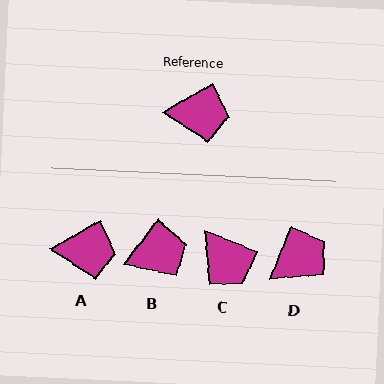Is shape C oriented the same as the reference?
No, it is off by about 51 degrees.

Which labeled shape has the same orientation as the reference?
A.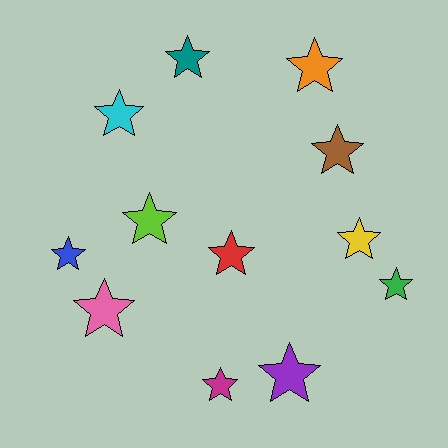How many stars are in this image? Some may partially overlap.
There are 12 stars.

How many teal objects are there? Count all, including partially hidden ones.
There is 1 teal object.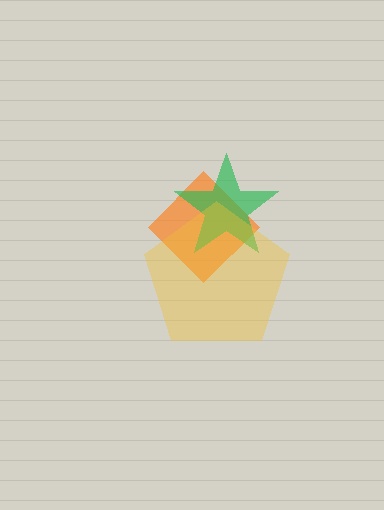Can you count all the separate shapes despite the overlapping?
Yes, there are 3 separate shapes.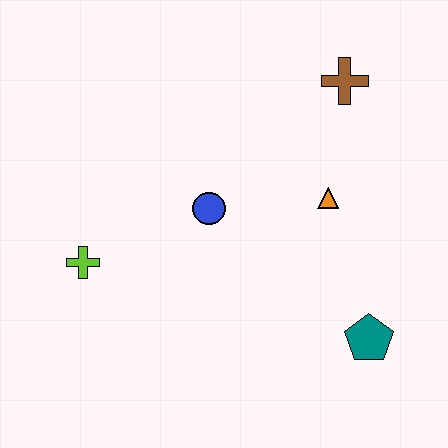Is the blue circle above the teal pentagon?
Yes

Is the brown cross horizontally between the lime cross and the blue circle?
No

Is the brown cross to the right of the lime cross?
Yes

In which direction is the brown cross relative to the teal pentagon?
The brown cross is above the teal pentagon.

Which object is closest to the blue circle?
The orange triangle is closest to the blue circle.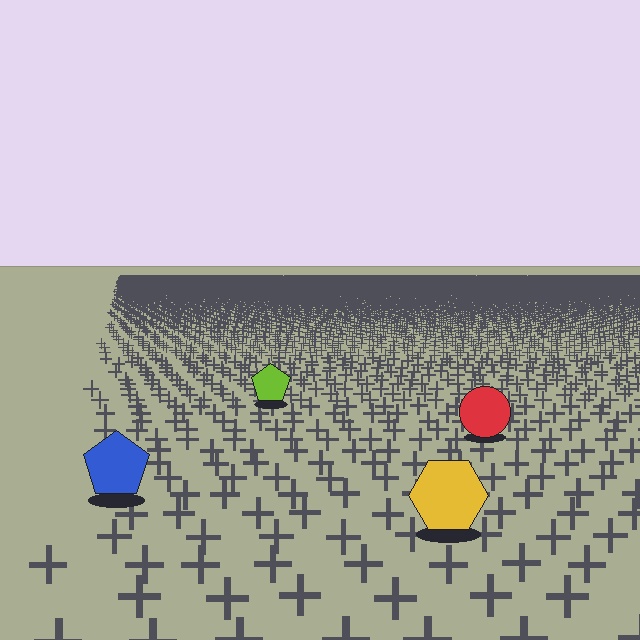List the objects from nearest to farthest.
From nearest to farthest: the yellow hexagon, the blue pentagon, the red circle, the lime pentagon.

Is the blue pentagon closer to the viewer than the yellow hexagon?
No. The yellow hexagon is closer — you can tell from the texture gradient: the ground texture is coarser near it.